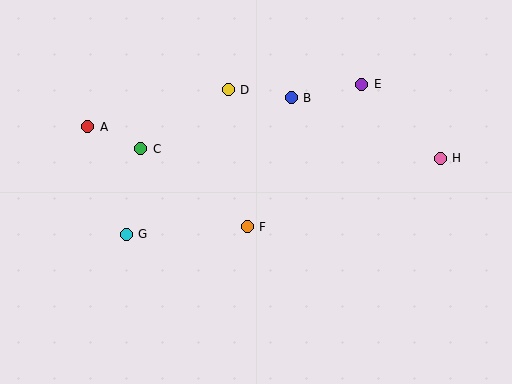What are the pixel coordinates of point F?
Point F is at (247, 227).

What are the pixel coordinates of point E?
Point E is at (362, 84).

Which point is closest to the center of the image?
Point F at (247, 227) is closest to the center.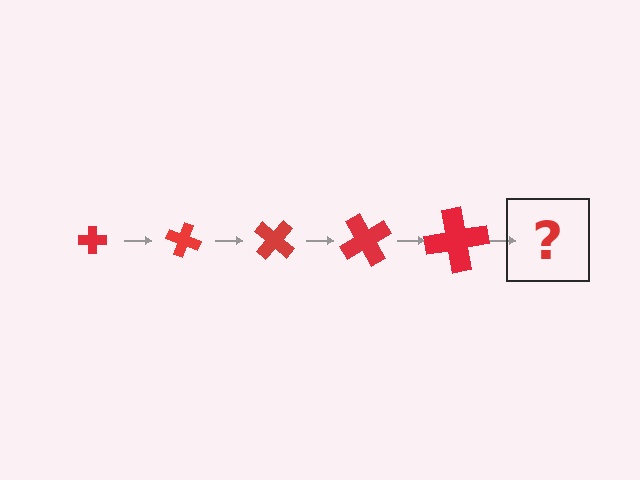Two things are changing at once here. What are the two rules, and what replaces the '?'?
The two rules are that the cross grows larger each step and it rotates 20 degrees each step. The '?' should be a cross, larger than the previous one and rotated 100 degrees from the start.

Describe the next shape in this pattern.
It should be a cross, larger than the previous one and rotated 100 degrees from the start.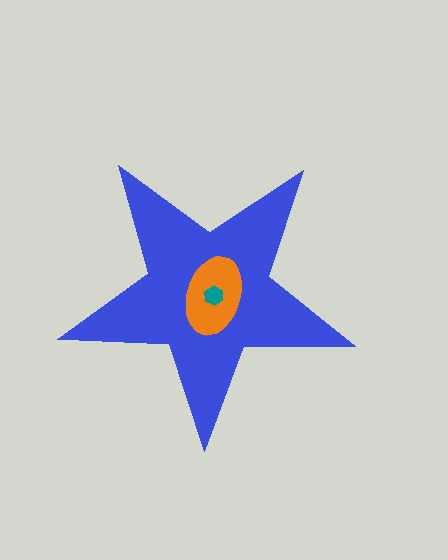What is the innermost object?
The teal hexagon.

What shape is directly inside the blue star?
The orange ellipse.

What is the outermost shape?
The blue star.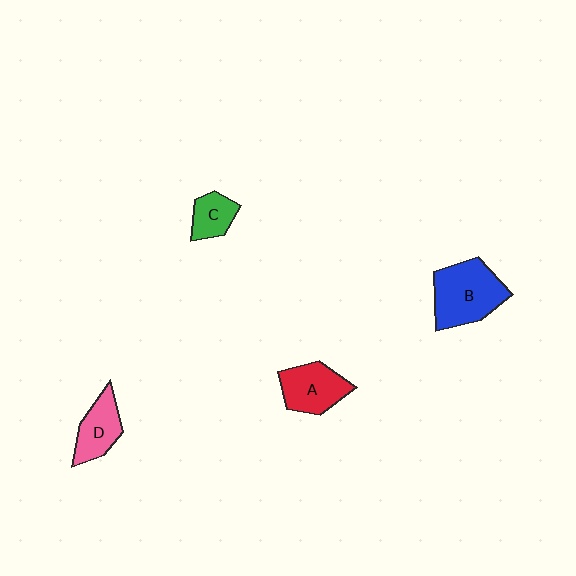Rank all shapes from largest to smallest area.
From largest to smallest: B (blue), A (red), D (pink), C (green).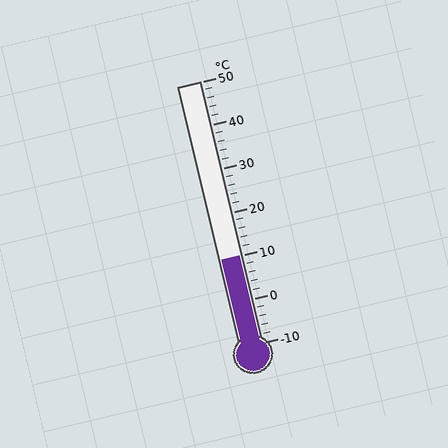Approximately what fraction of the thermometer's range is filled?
The thermometer is filled to approximately 35% of its range.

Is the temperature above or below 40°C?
The temperature is below 40°C.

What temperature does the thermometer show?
The thermometer shows approximately 10°C.